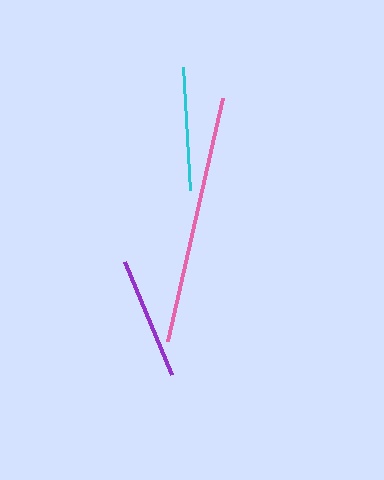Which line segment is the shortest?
The purple line is the shortest at approximately 122 pixels.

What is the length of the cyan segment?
The cyan segment is approximately 123 pixels long.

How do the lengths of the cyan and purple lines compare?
The cyan and purple lines are approximately the same length.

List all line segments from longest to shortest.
From longest to shortest: pink, cyan, purple.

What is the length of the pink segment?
The pink segment is approximately 249 pixels long.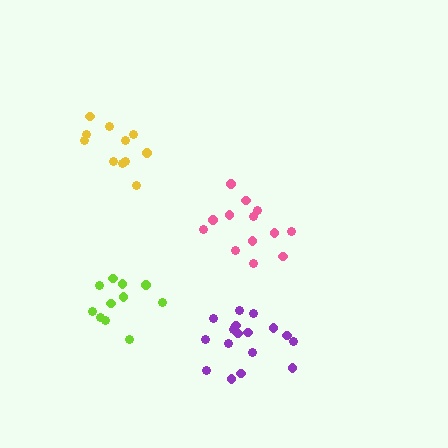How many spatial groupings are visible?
There are 4 spatial groupings.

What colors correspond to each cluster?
The clusters are colored: pink, lime, purple, yellow.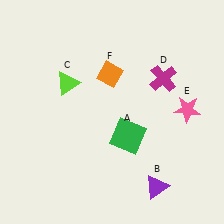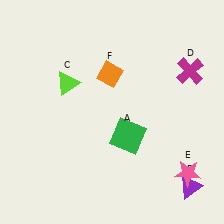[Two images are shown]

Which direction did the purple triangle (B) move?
The purple triangle (B) moved right.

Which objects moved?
The objects that moved are: the purple triangle (B), the magenta cross (D), the pink star (E).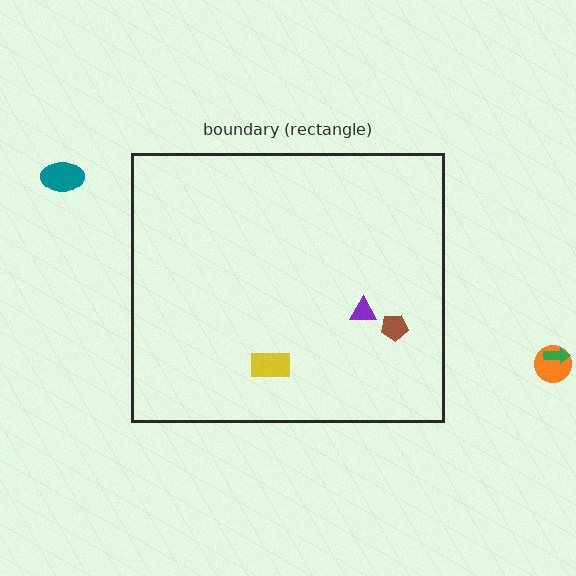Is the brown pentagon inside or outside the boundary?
Inside.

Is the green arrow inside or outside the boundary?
Outside.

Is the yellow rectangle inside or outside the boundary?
Inside.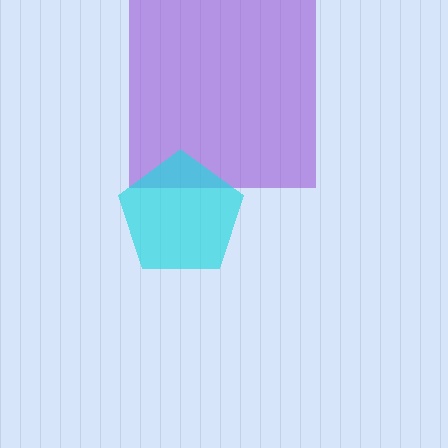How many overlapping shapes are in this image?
There are 2 overlapping shapes in the image.